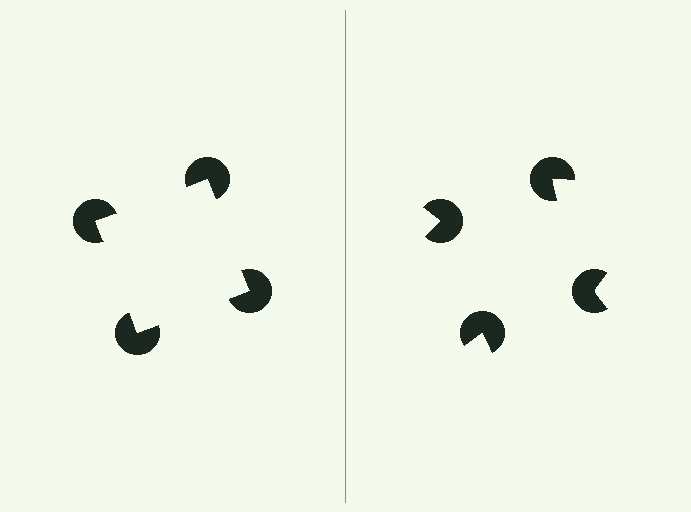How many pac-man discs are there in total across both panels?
8 — 4 on each side.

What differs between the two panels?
The pac-man discs are positioned identically on both sides; only the wedge orientations differ. On the left they align to a square; on the right they are misaligned.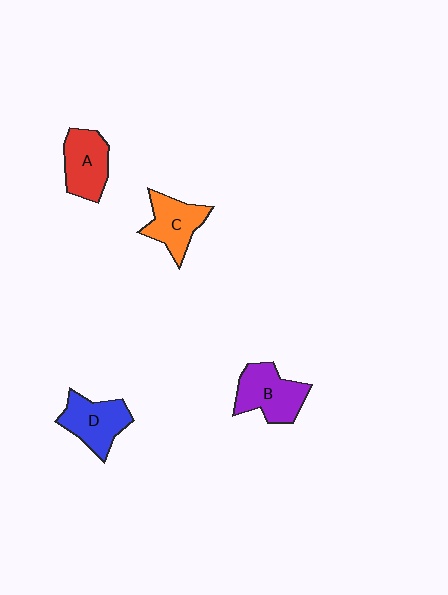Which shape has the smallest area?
Shape C (orange).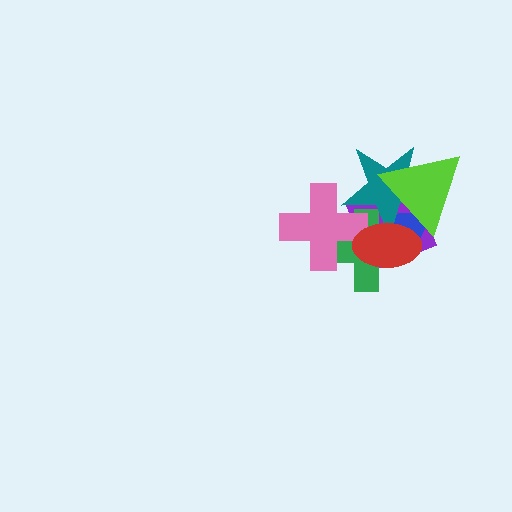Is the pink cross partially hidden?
Yes, it is partially covered by another shape.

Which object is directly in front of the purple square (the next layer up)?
The blue triangle is directly in front of the purple square.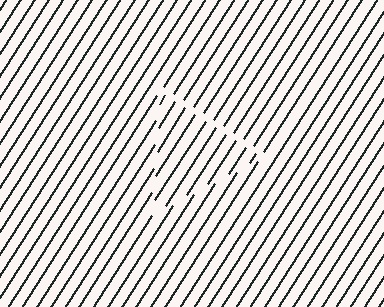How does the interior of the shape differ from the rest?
The interior of the shape contains the same grating, shifted by half a period — the contour is defined by the phase discontinuity where line-ends from the inner and outer gratings abut.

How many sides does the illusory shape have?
3 sides — the line-ends trace a triangle.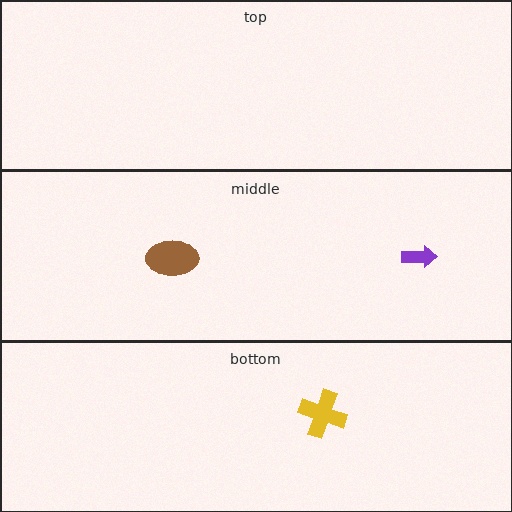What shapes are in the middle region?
The purple arrow, the brown ellipse.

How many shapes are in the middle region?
2.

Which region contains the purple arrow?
The middle region.